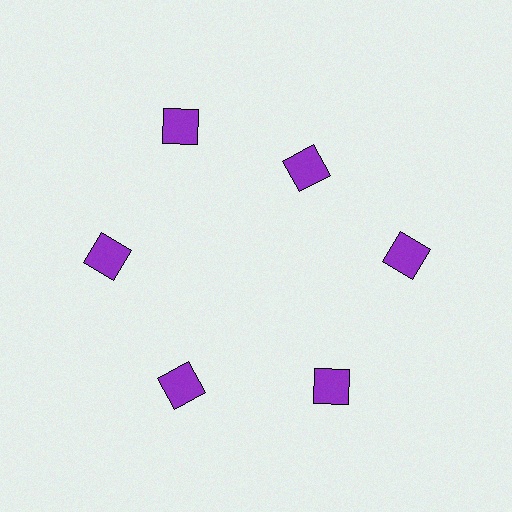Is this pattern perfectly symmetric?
No. The 6 purple squares are arranged in a ring, but one element near the 1 o'clock position is pulled inward toward the center, breaking the 6-fold rotational symmetry.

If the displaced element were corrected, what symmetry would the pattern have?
It would have 6-fold rotational symmetry — the pattern would map onto itself every 60 degrees.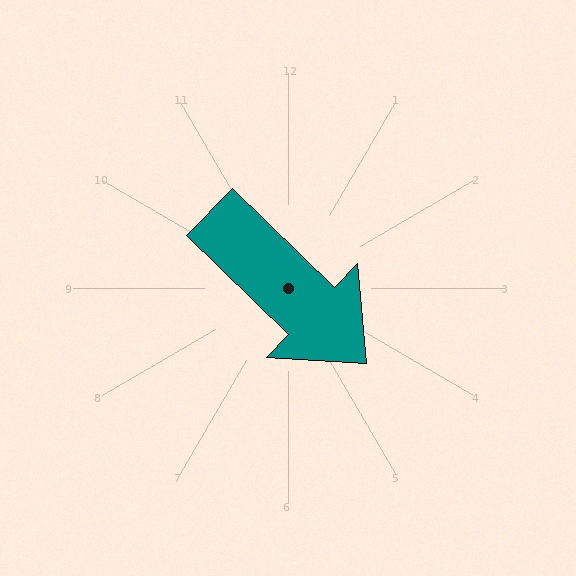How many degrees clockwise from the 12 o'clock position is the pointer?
Approximately 134 degrees.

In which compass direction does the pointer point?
Southeast.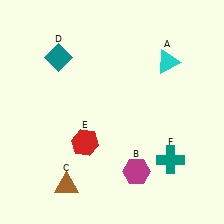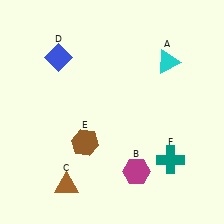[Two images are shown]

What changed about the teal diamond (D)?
In Image 1, D is teal. In Image 2, it changed to blue.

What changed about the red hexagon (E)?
In Image 1, E is red. In Image 2, it changed to brown.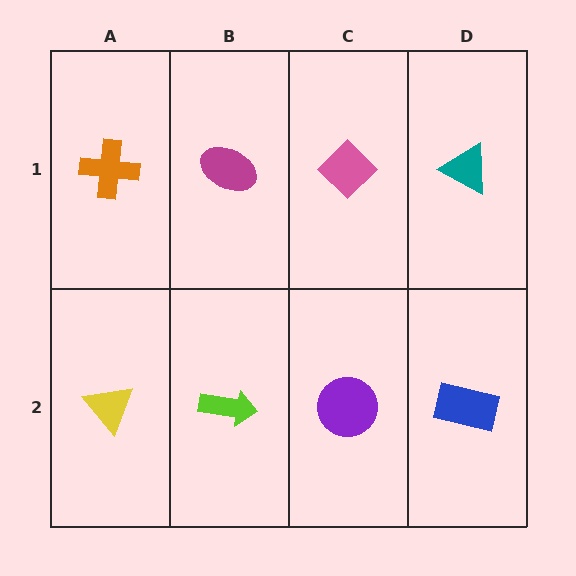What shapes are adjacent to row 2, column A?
An orange cross (row 1, column A), a lime arrow (row 2, column B).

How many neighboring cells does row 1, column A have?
2.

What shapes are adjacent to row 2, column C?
A pink diamond (row 1, column C), a lime arrow (row 2, column B), a blue rectangle (row 2, column D).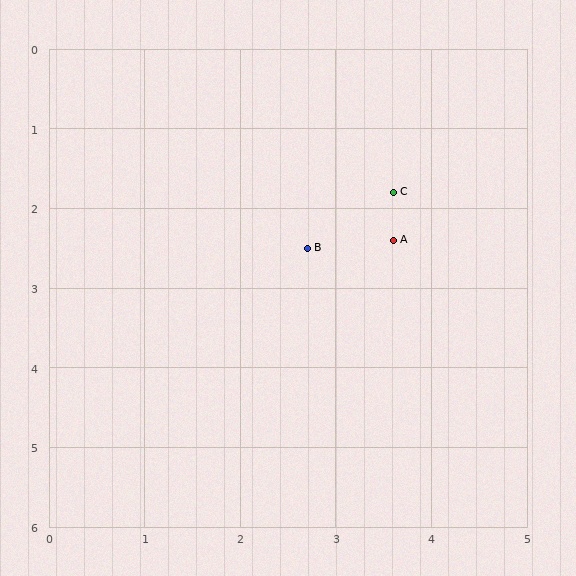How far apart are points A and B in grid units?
Points A and B are about 0.9 grid units apart.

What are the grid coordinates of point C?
Point C is at approximately (3.6, 1.8).